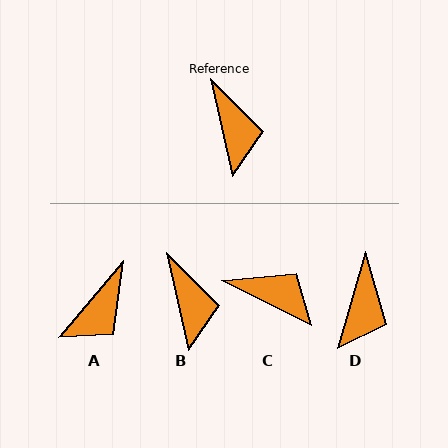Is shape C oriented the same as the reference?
No, it is off by about 51 degrees.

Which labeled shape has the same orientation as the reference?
B.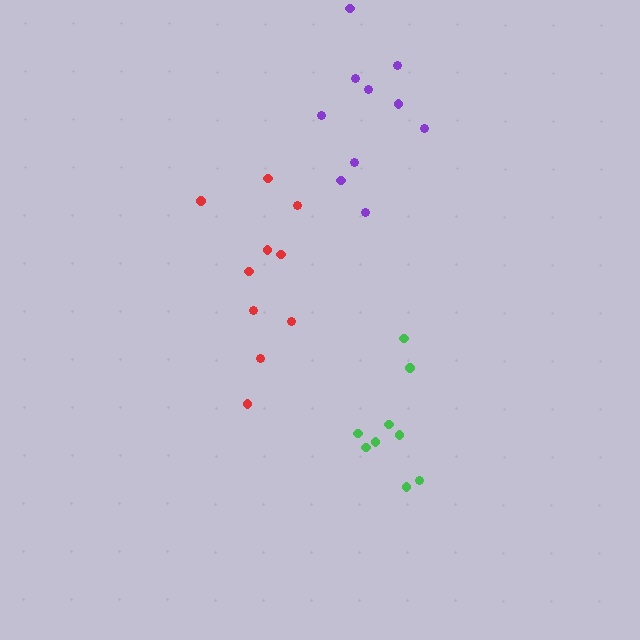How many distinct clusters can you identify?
There are 3 distinct clusters.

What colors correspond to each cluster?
The clusters are colored: red, green, purple.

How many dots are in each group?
Group 1: 10 dots, Group 2: 9 dots, Group 3: 10 dots (29 total).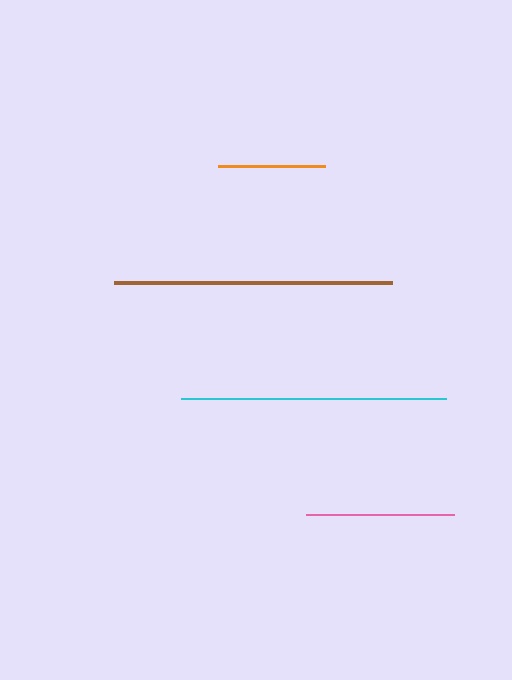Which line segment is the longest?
The brown line is the longest at approximately 279 pixels.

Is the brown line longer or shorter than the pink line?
The brown line is longer than the pink line.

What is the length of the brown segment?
The brown segment is approximately 279 pixels long.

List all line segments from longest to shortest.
From longest to shortest: brown, cyan, pink, orange.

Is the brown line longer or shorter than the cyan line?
The brown line is longer than the cyan line.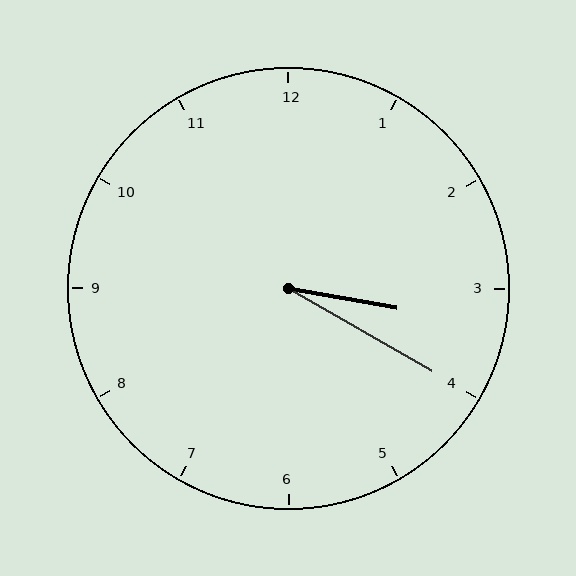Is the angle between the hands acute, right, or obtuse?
It is acute.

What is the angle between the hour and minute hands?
Approximately 20 degrees.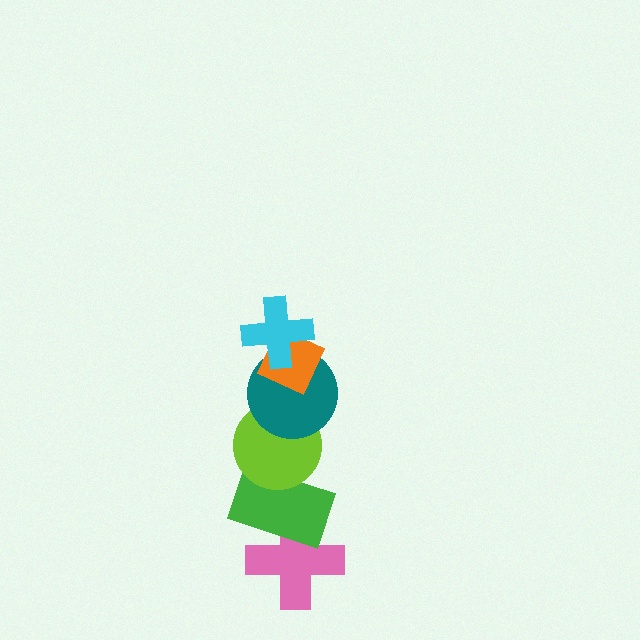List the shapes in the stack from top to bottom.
From top to bottom: the cyan cross, the orange diamond, the teal circle, the lime circle, the green rectangle, the pink cross.